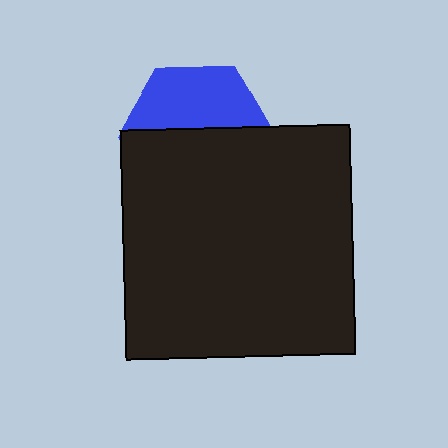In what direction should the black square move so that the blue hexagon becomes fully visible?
The black square should move down. That is the shortest direction to clear the overlap and leave the blue hexagon fully visible.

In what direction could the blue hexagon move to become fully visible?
The blue hexagon could move up. That would shift it out from behind the black square entirely.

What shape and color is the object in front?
The object in front is a black square.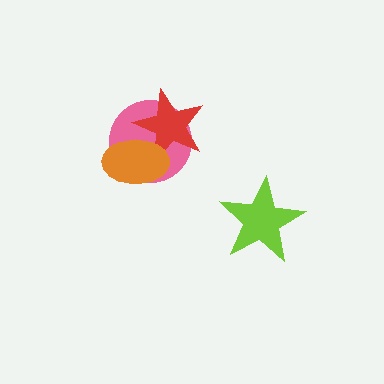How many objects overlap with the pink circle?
2 objects overlap with the pink circle.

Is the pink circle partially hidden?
Yes, it is partially covered by another shape.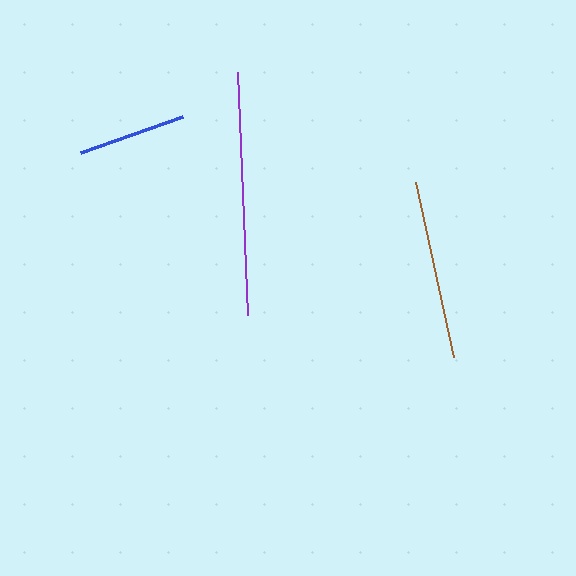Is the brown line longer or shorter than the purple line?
The purple line is longer than the brown line.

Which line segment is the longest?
The purple line is the longest at approximately 243 pixels.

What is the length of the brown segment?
The brown segment is approximately 179 pixels long.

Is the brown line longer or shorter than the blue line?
The brown line is longer than the blue line.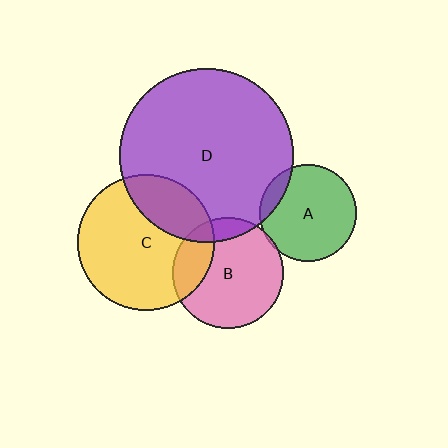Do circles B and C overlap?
Yes.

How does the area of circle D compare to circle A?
Approximately 3.2 times.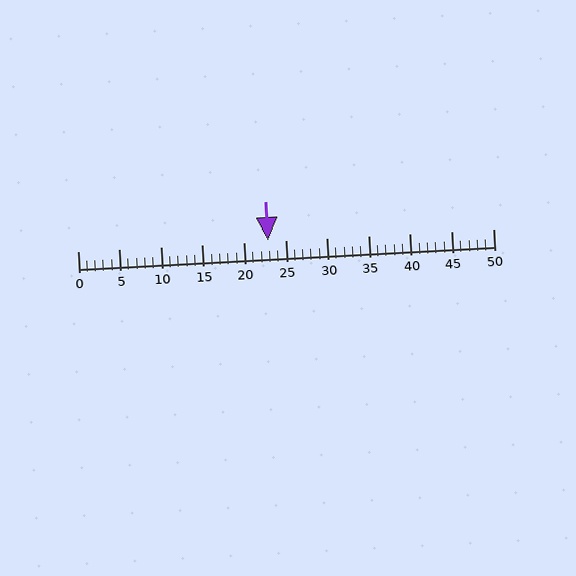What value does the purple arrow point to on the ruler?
The purple arrow points to approximately 23.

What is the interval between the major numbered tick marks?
The major tick marks are spaced 5 units apart.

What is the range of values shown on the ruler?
The ruler shows values from 0 to 50.